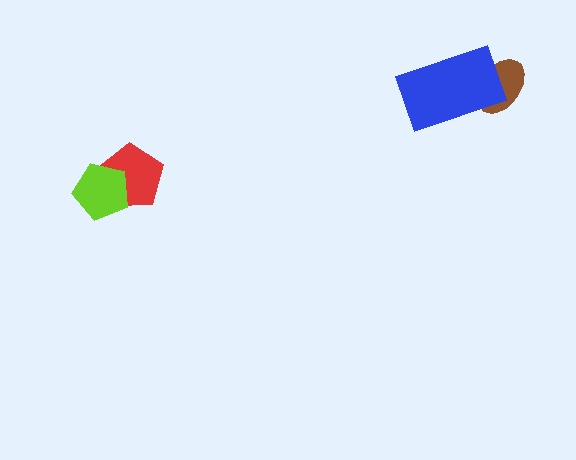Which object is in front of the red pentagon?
The lime pentagon is in front of the red pentagon.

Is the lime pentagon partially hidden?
No, no other shape covers it.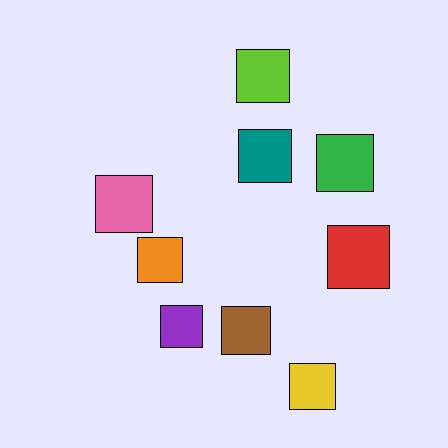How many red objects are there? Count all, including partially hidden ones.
There is 1 red object.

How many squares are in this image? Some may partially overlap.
There are 9 squares.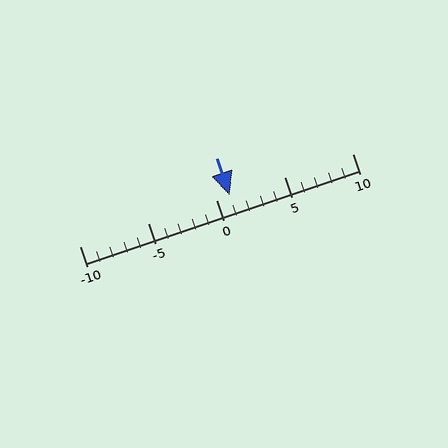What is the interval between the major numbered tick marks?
The major tick marks are spaced 5 units apart.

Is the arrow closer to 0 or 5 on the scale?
The arrow is closer to 0.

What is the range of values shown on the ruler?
The ruler shows values from -10 to 10.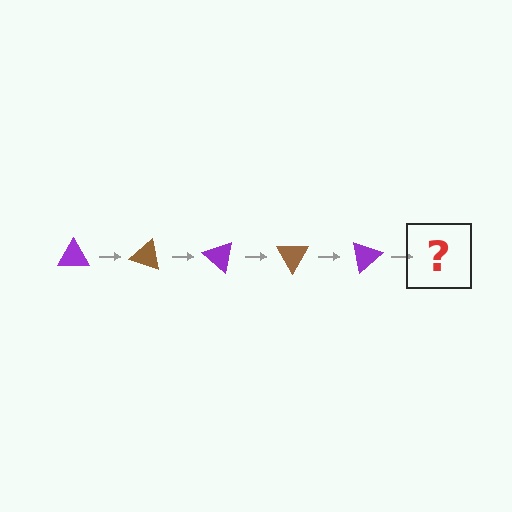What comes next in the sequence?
The next element should be a brown triangle, rotated 100 degrees from the start.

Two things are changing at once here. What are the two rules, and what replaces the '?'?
The two rules are that it rotates 20 degrees each step and the color cycles through purple and brown. The '?' should be a brown triangle, rotated 100 degrees from the start.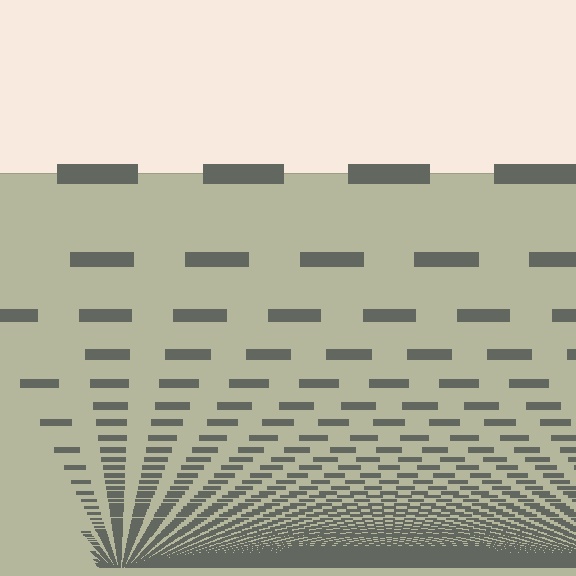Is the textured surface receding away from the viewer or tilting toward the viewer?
The surface appears to tilt toward the viewer. Texture elements get larger and sparser toward the top.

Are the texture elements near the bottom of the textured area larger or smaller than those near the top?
Smaller. The gradient is inverted — elements near the bottom are smaller and denser.